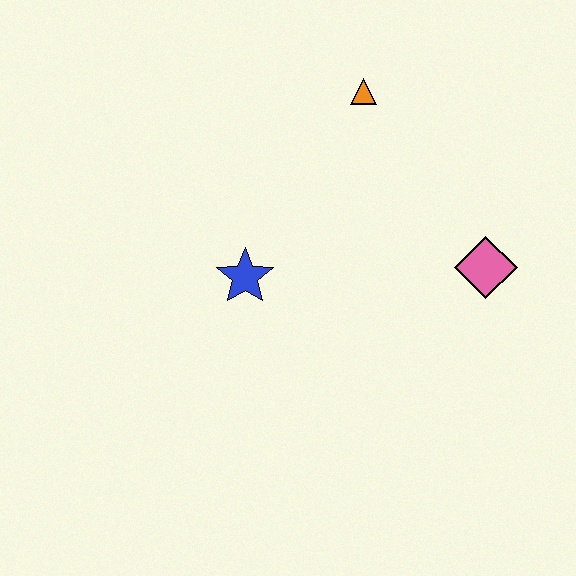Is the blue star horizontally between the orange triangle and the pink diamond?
No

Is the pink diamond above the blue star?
Yes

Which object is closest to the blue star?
The orange triangle is closest to the blue star.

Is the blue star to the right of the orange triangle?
No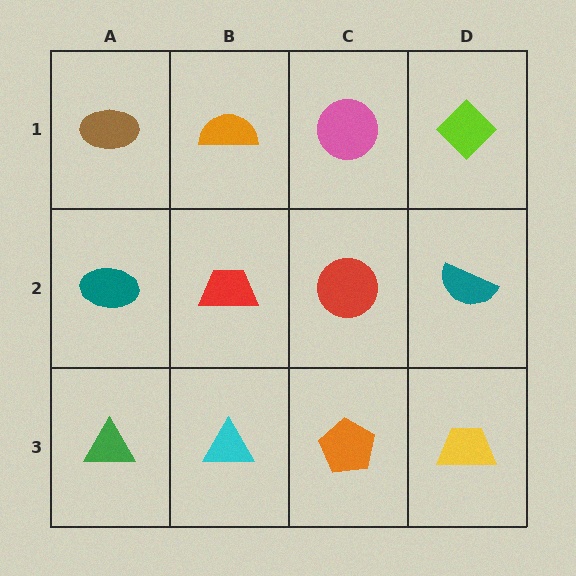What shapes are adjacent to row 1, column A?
A teal ellipse (row 2, column A), an orange semicircle (row 1, column B).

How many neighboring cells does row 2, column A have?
3.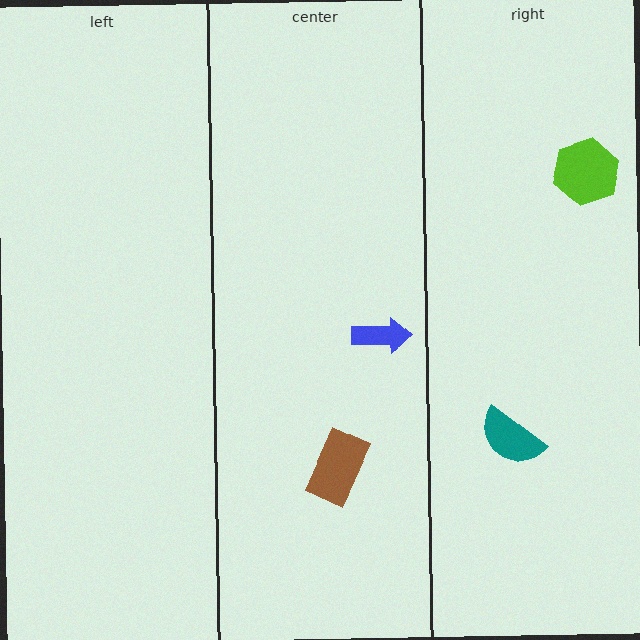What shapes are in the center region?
The brown rectangle, the blue arrow.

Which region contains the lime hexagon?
The right region.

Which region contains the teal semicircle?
The right region.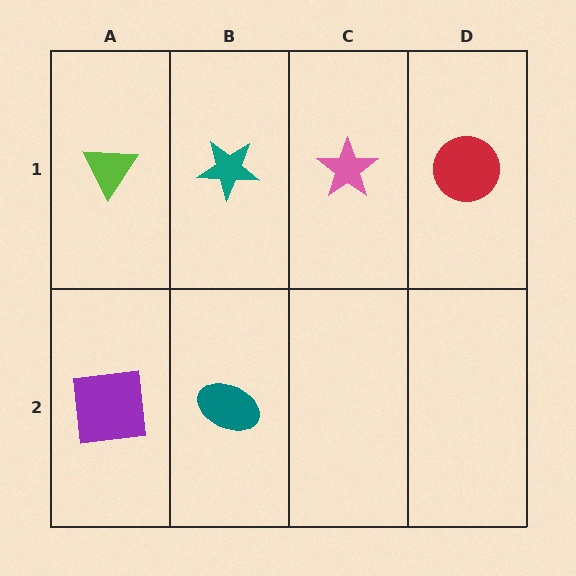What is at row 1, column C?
A pink star.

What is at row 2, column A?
A purple square.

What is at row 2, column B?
A teal ellipse.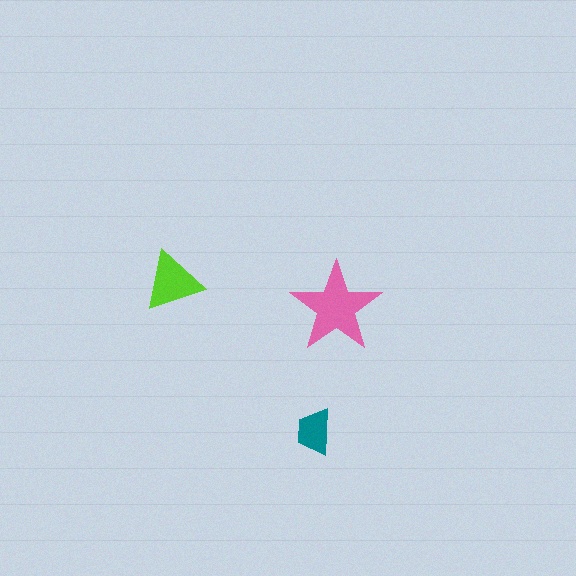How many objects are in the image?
There are 3 objects in the image.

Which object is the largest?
The pink star.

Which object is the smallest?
The teal trapezoid.